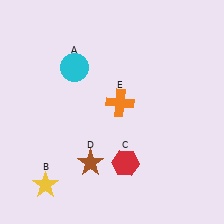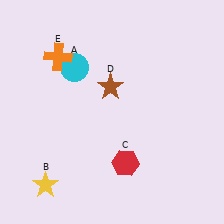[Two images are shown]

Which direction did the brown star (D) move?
The brown star (D) moved up.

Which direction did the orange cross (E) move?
The orange cross (E) moved left.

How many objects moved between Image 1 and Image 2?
2 objects moved between the two images.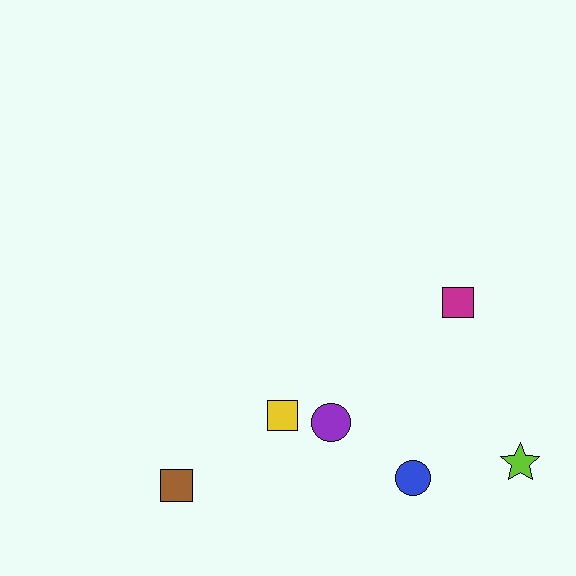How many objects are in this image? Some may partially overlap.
There are 6 objects.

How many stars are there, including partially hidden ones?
There is 1 star.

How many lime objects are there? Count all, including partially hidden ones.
There is 1 lime object.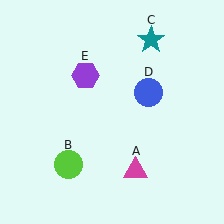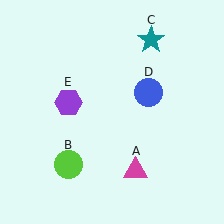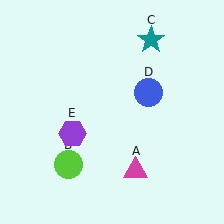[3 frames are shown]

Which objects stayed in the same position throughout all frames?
Magenta triangle (object A) and lime circle (object B) and teal star (object C) and blue circle (object D) remained stationary.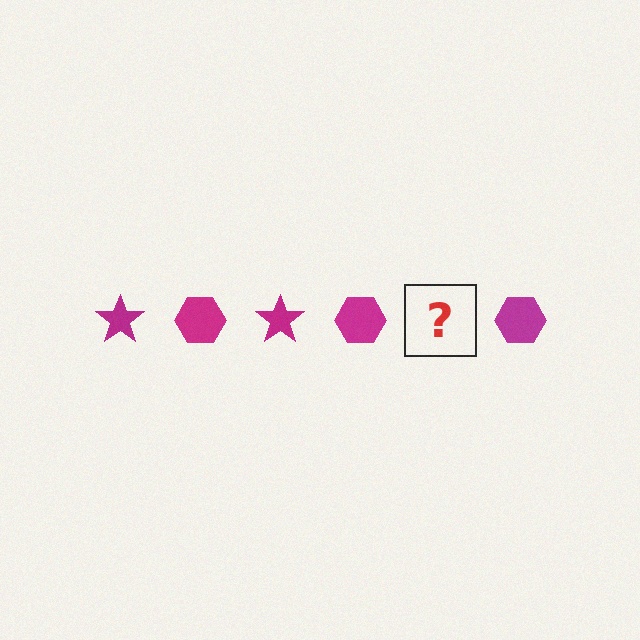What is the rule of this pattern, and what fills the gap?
The rule is that the pattern cycles through star, hexagon shapes in magenta. The gap should be filled with a magenta star.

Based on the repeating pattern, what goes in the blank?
The blank should be a magenta star.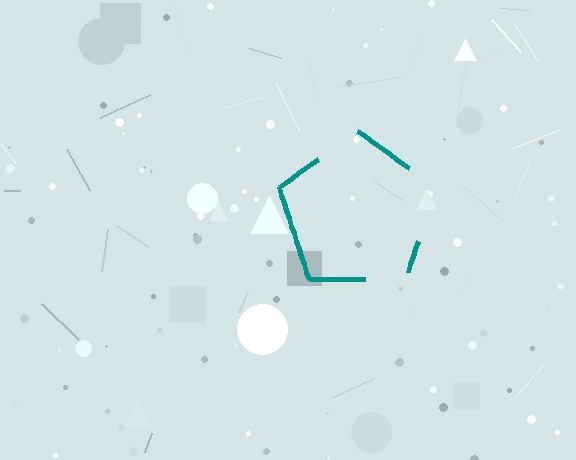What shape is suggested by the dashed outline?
The dashed outline suggests a pentagon.